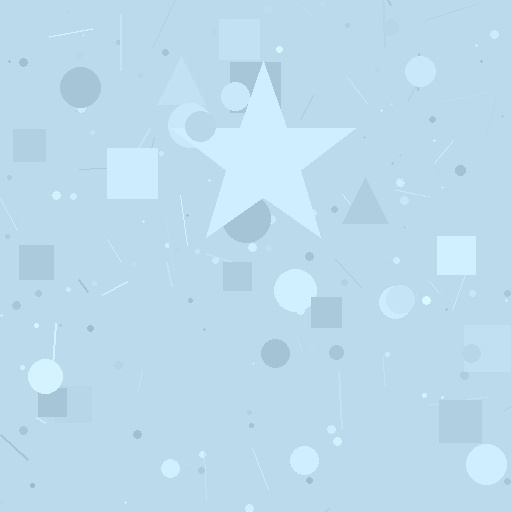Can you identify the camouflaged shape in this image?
The camouflaged shape is a star.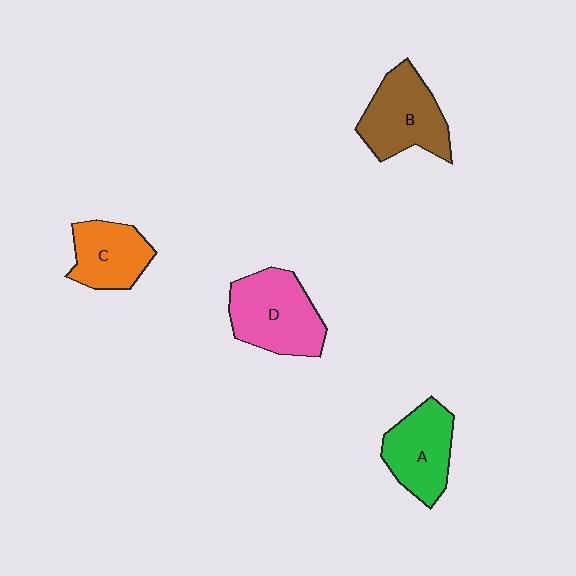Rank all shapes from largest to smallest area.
From largest to smallest: D (pink), B (brown), A (green), C (orange).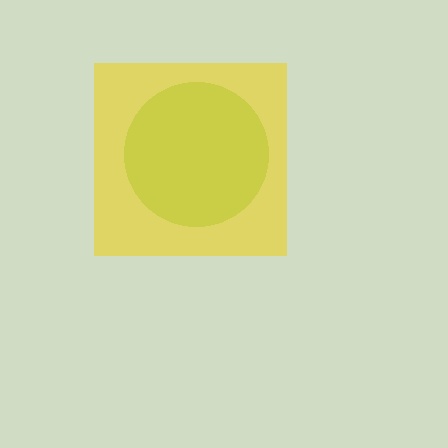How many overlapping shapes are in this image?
There are 2 overlapping shapes in the image.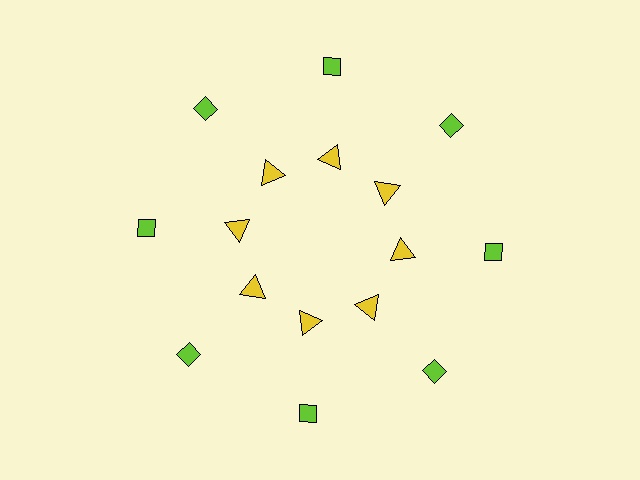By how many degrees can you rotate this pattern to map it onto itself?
The pattern maps onto itself every 45 degrees of rotation.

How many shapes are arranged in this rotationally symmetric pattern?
There are 16 shapes, arranged in 8 groups of 2.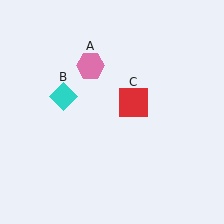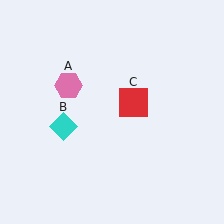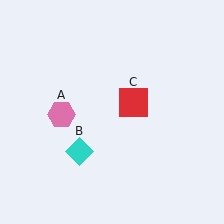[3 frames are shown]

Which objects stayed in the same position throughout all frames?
Red square (object C) remained stationary.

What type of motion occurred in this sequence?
The pink hexagon (object A), cyan diamond (object B) rotated counterclockwise around the center of the scene.